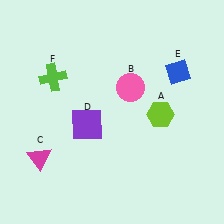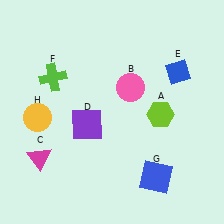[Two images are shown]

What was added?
A blue square (G), a yellow circle (H) were added in Image 2.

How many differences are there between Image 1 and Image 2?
There are 2 differences between the two images.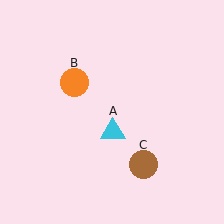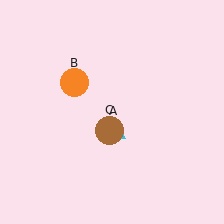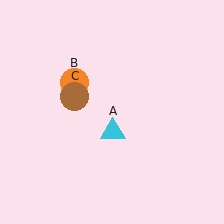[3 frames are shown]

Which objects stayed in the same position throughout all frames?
Cyan triangle (object A) and orange circle (object B) remained stationary.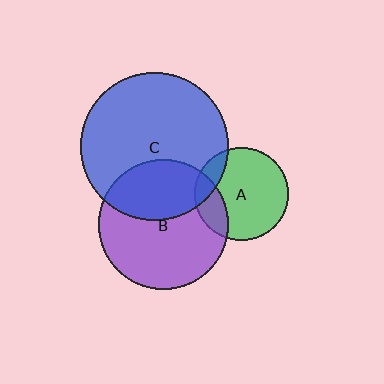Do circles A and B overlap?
Yes.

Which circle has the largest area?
Circle C (blue).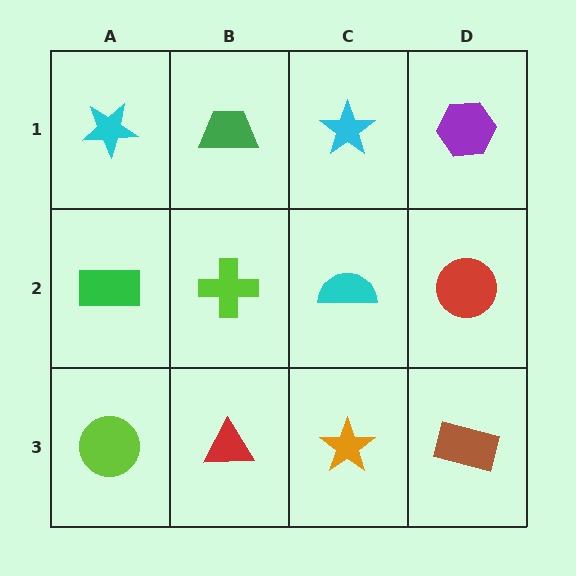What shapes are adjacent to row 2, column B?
A green trapezoid (row 1, column B), a red triangle (row 3, column B), a green rectangle (row 2, column A), a cyan semicircle (row 2, column C).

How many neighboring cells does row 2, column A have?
3.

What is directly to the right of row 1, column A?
A green trapezoid.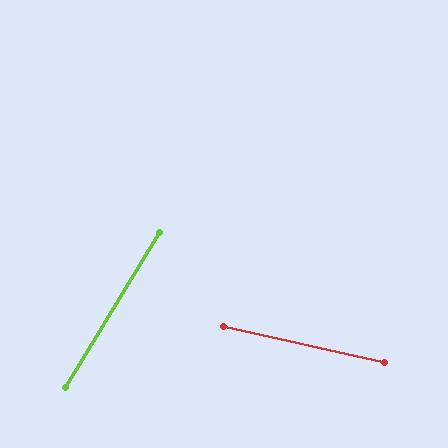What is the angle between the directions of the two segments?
Approximately 71 degrees.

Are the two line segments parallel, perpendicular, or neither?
Neither parallel nor perpendicular — they differ by about 71°.